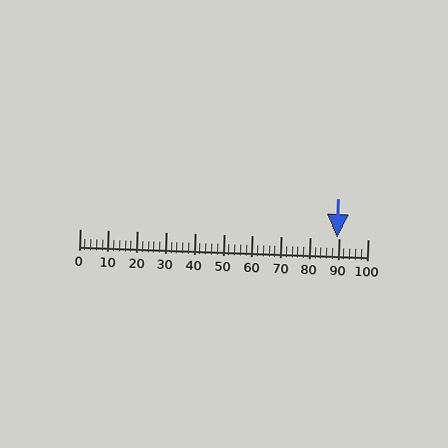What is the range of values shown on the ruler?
The ruler shows values from 0 to 100.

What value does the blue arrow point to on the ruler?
The blue arrow points to approximately 90.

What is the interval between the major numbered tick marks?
The major tick marks are spaced 10 units apart.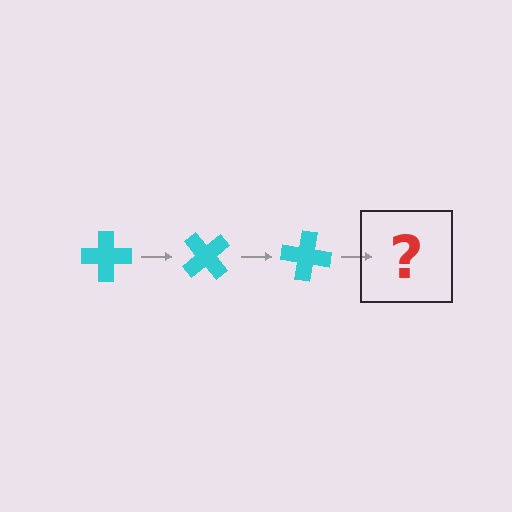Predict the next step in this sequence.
The next step is a cyan cross rotated 150 degrees.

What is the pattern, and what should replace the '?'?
The pattern is that the cross rotates 50 degrees each step. The '?' should be a cyan cross rotated 150 degrees.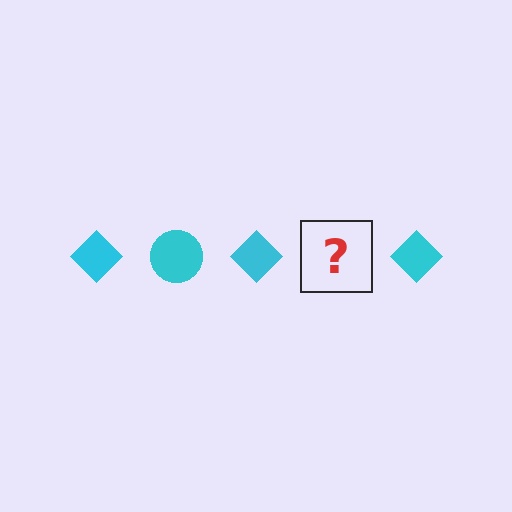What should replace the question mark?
The question mark should be replaced with a cyan circle.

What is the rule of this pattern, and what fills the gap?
The rule is that the pattern cycles through diamond, circle shapes in cyan. The gap should be filled with a cyan circle.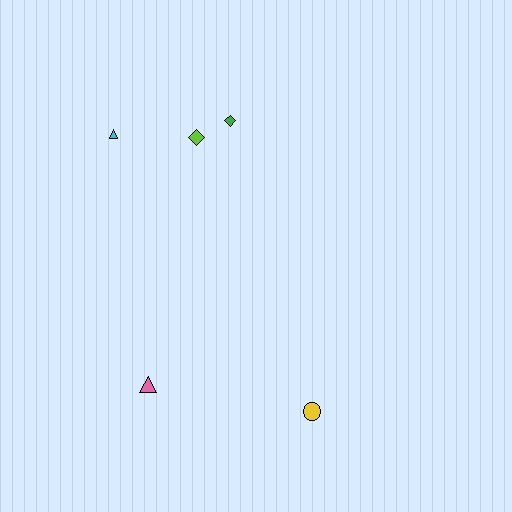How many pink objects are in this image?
There is 1 pink object.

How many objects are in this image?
There are 5 objects.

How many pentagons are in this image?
There are no pentagons.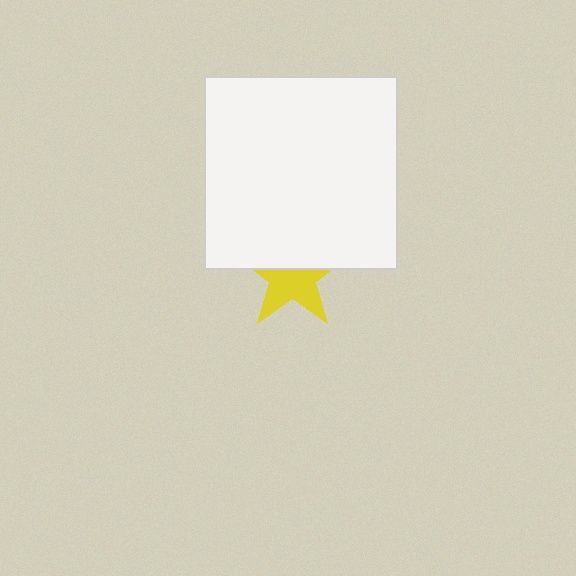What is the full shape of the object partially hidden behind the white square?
The partially hidden object is a yellow star.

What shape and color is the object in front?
The object in front is a white square.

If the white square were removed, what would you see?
You would see the complete yellow star.